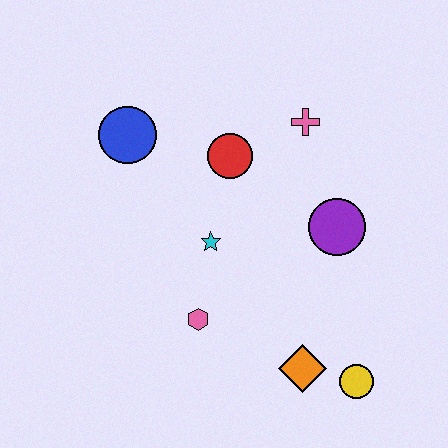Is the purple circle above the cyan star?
Yes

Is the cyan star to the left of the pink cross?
Yes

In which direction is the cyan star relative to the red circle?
The cyan star is below the red circle.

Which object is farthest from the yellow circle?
The blue circle is farthest from the yellow circle.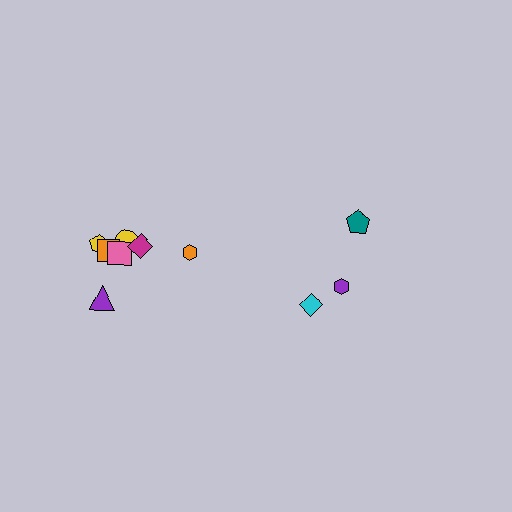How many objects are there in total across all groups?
There are 10 objects.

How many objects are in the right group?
There are 3 objects.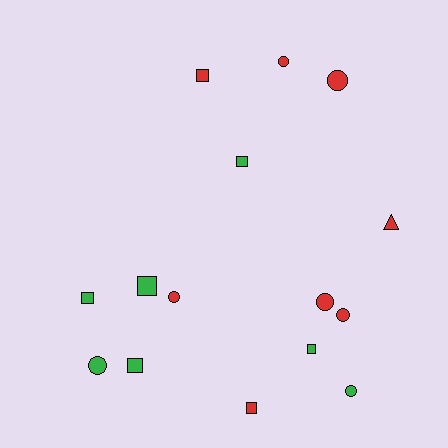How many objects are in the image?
There are 15 objects.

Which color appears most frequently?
Red, with 8 objects.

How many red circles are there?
There are 5 red circles.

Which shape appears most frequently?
Square, with 7 objects.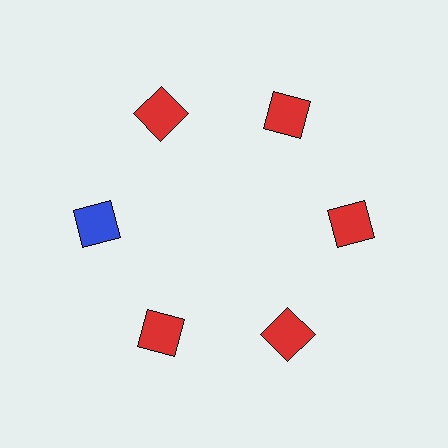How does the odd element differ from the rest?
It has a different color: blue instead of red.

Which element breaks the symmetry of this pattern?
The blue square at roughly the 9 o'clock position breaks the symmetry. All other shapes are red squares.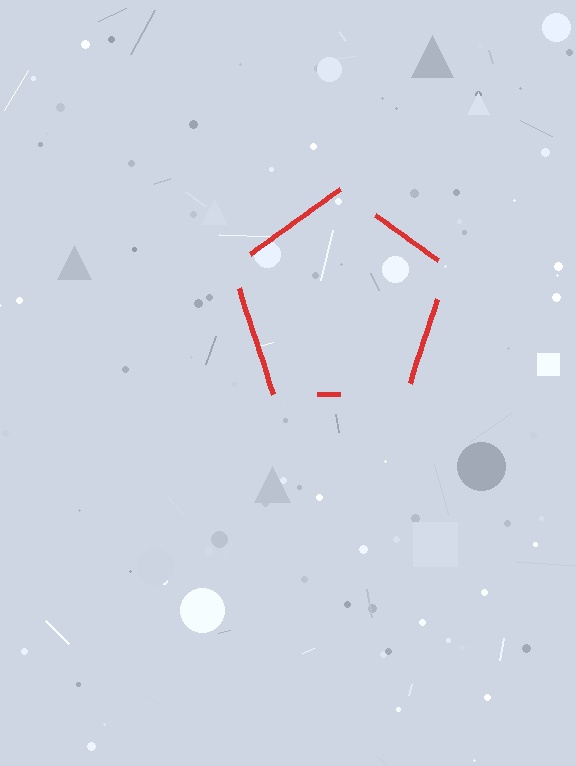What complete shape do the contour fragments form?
The contour fragments form a pentagon.